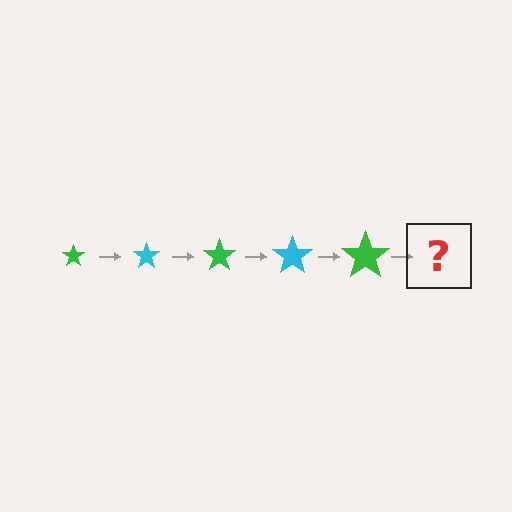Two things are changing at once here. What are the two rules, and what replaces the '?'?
The two rules are that the star grows larger each step and the color cycles through green and cyan. The '?' should be a cyan star, larger than the previous one.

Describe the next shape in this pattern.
It should be a cyan star, larger than the previous one.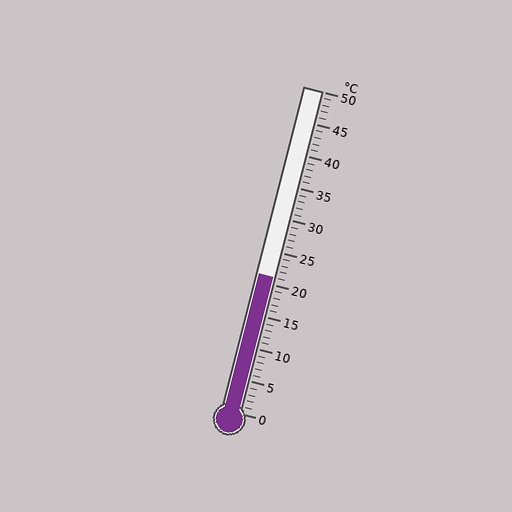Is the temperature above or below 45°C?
The temperature is below 45°C.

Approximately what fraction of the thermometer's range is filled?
The thermometer is filled to approximately 40% of its range.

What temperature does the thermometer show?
The thermometer shows approximately 21°C.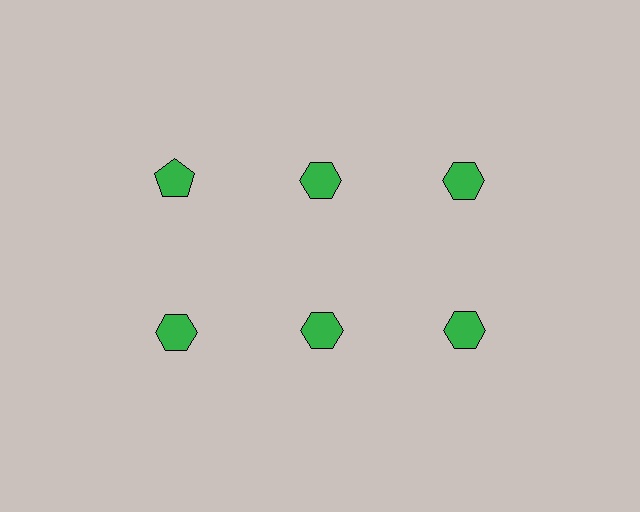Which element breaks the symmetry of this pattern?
The green pentagon in the top row, leftmost column breaks the symmetry. All other shapes are green hexagons.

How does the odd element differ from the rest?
It has a different shape: pentagon instead of hexagon.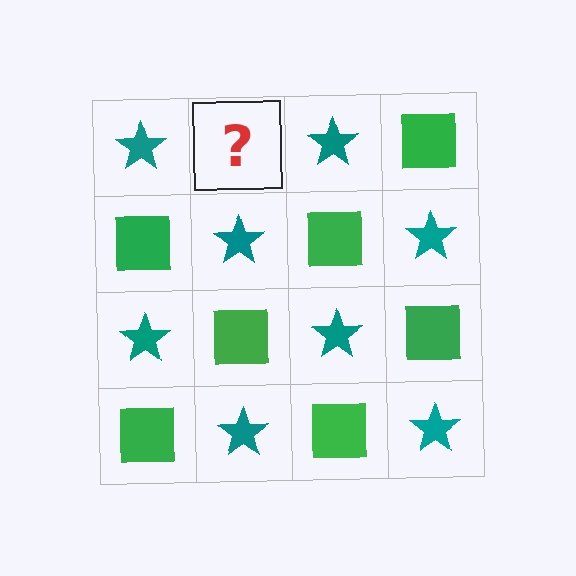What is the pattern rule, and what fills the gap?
The rule is that it alternates teal star and green square in a checkerboard pattern. The gap should be filled with a green square.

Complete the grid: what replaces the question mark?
The question mark should be replaced with a green square.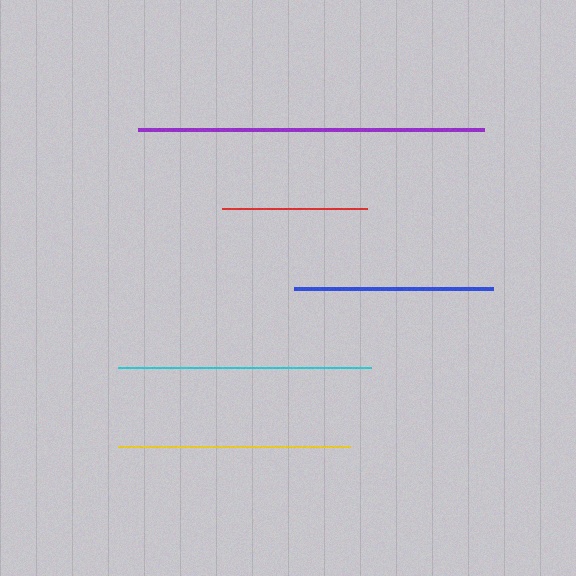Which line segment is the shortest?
The red line is the shortest at approximately 145 pixels.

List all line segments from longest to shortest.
From longest to shortest: purple, cyan, yellow, blue, red.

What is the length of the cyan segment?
The cyan segment is approximately 253 pixels long.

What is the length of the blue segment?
The blue segment is approximately 199 pixels long.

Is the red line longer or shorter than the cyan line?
The cyan line is longer than the red line.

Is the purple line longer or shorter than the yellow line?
The purple line is longer than the yellow line.